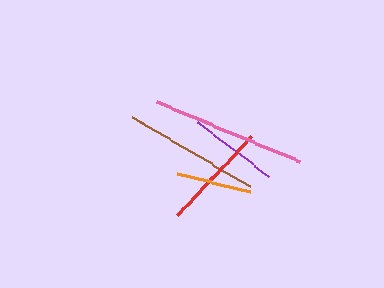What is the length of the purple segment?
The purple segment is approximately 90 pixels long.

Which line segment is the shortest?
The orange line is the shortest at approximately 75 pixels.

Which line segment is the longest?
The pink line is the longest at approximately 155 pixels.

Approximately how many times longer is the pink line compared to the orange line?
The pink line is approximately 2.1 times the length of the orange line.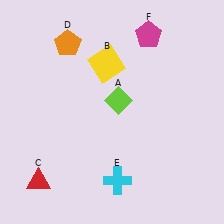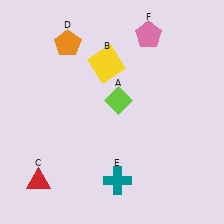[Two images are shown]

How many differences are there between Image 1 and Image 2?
There are 2 differences between the two images.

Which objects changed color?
E changed from cyan to teal. F changed from magenta to pink.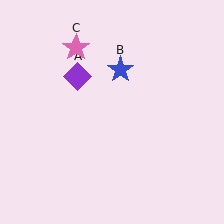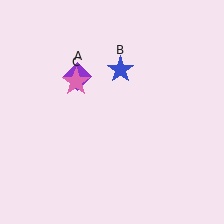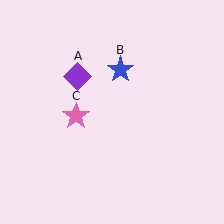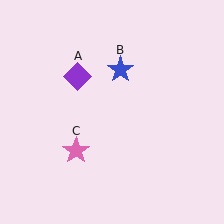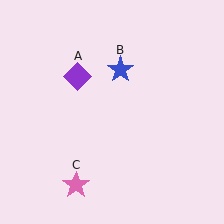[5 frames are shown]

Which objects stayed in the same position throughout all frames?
Purple diamond (object A) and blue star (object B) remained stationary.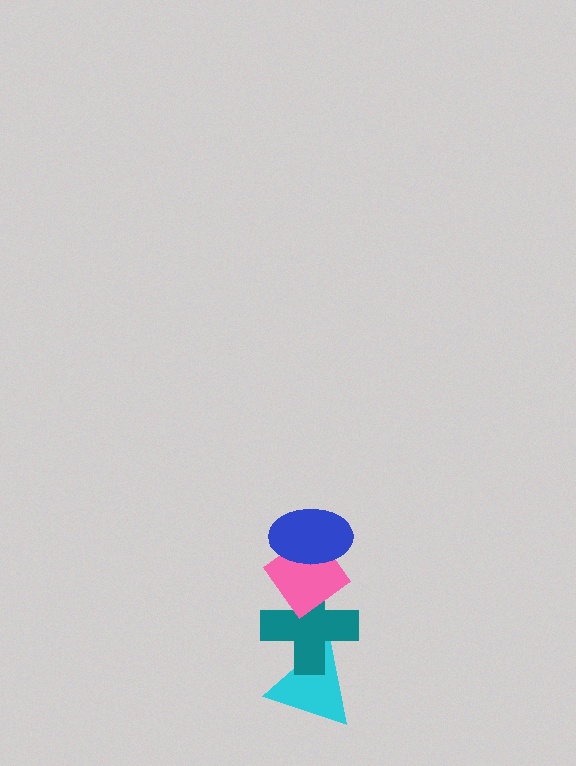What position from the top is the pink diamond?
The pink diamond is 2nd from the top.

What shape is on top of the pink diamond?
The blue ellipse is on top of the pink diamond.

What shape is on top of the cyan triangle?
The teal cross is on top of the cyan triangle.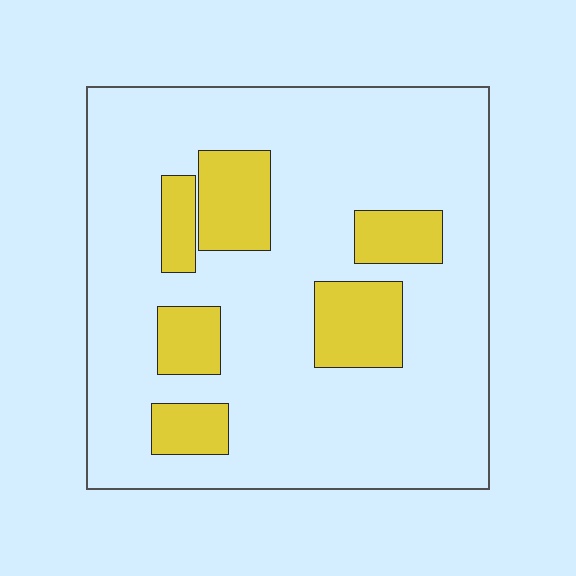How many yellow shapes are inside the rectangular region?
6.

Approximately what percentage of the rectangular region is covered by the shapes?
Approximately 20%.